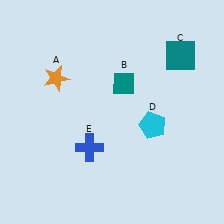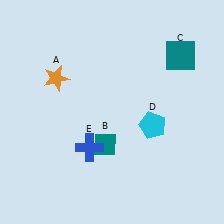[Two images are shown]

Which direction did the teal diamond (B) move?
The teal diamond (B) moved down.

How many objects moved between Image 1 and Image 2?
1 object moved between the two images.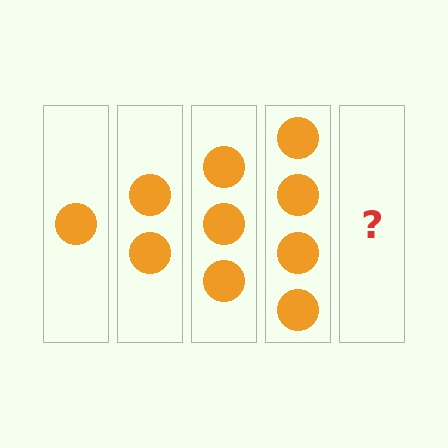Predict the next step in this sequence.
The next step is 5 circles.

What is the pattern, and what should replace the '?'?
The pattern is that each step adds one more circle. The '?' should be 5 circles.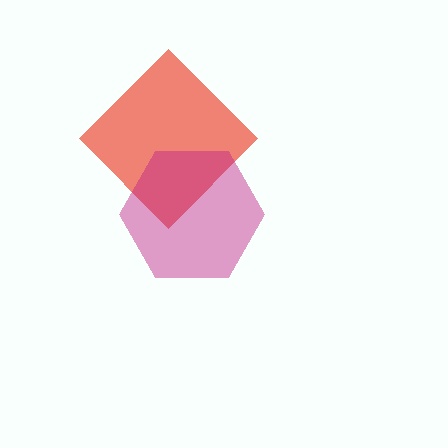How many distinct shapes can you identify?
There are 2 distinct shapes: a red diamond, a magenta hexagon.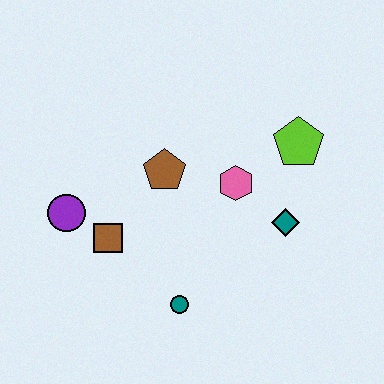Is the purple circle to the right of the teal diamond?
No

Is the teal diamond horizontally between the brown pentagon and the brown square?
No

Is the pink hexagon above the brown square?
Yes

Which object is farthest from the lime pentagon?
The purple circle is farthest from the lime pentagon.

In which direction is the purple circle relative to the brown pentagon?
The purple circle is to the left of the brown pentagon.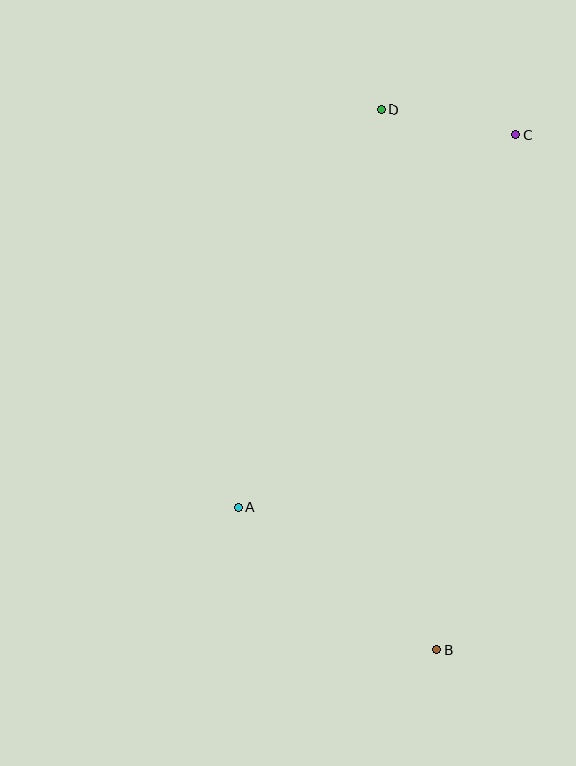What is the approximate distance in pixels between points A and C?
The distance between A and C is approximately 464 pixels.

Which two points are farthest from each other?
Points B and D are farthest from each other.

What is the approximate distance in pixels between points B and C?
The distance between B and C is approximately 520 pixels.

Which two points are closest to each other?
Points C and D are closest to each other.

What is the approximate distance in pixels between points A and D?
The distance between A and D is approximately 422 pixels.